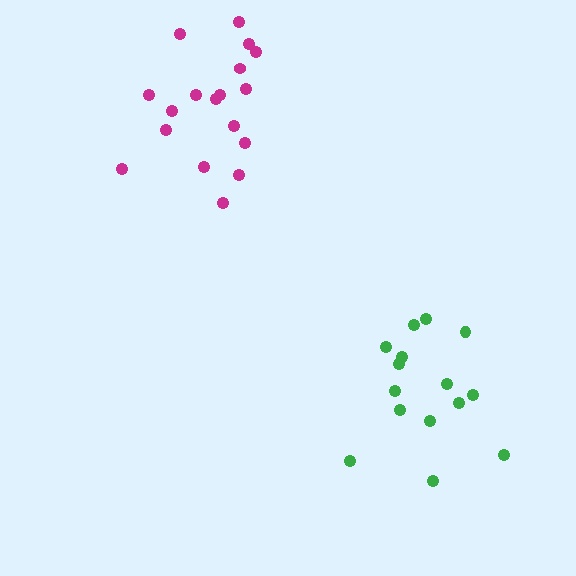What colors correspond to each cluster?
The clusters are colored: magenta, green.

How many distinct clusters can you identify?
There are 2 distinct clusters.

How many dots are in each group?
Group 1: 18 dots, Group 2: 15 dots (33 total).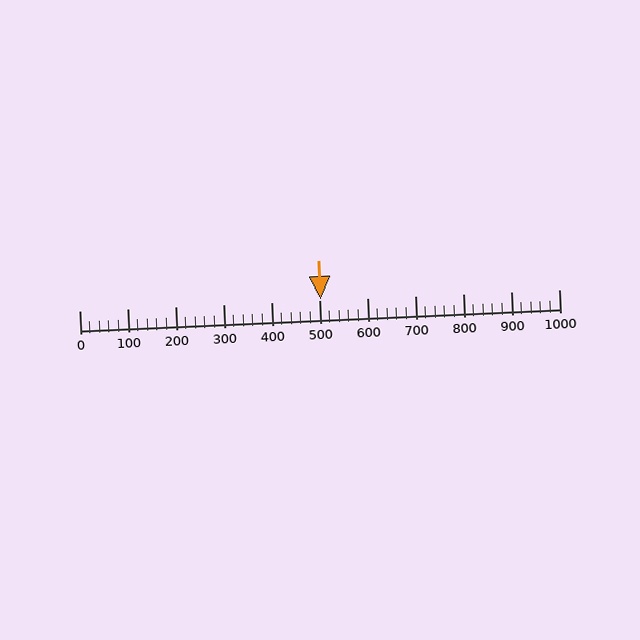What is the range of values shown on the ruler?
The ruler shows values from 0 to 1000.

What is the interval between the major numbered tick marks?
The major tick marks are spaced 100 units apart.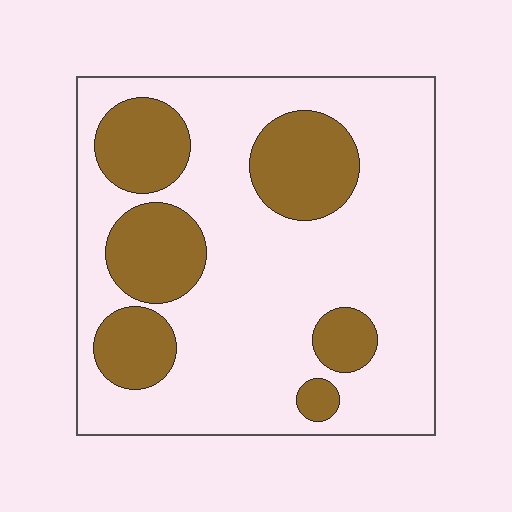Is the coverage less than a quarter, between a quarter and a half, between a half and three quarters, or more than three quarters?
Between a quarter and a half.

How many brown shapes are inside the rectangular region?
6.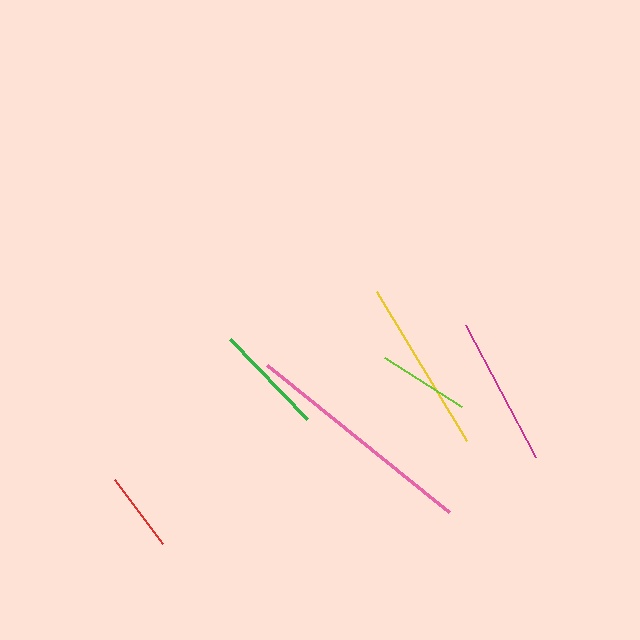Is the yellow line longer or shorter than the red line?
The yellow line is longer than the red line.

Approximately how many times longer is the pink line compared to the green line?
The pink line is approximately 2.1 times the length of the green line.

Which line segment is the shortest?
The red line is the shortest at approximately 80 pixels.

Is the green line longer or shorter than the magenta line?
The magenta line is longer than the green line.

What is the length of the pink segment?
The pink segment is approximately 234 pixels long.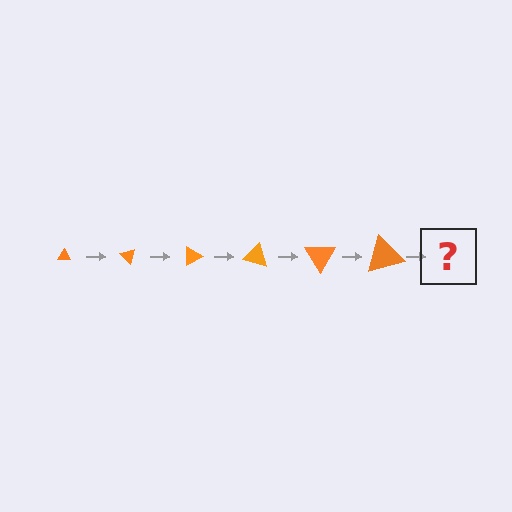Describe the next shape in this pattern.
It should be a triangle, larger than the previous one and rotated 270 degrees from the start.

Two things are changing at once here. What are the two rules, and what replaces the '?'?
The two rules are that the triangle grows larger each step and it rotates 45 degrees each step. The '?' should be a triangle, larger than the previous one and rotated 270 degrees from the start.